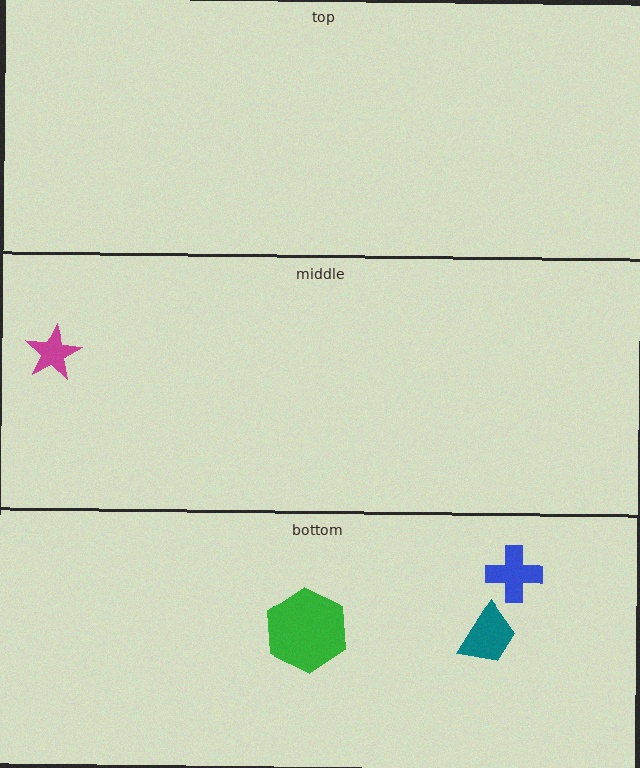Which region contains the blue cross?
The bottom region.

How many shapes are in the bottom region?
3.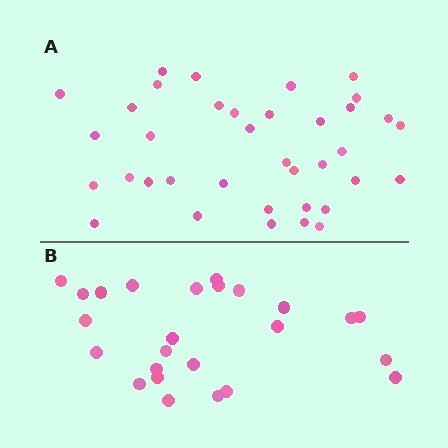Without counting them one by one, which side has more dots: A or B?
Region A (the top region) has more dots.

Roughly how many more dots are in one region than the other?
Region A has roughly 12 or so more dots than region B.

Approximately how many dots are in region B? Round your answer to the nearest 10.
About 20 dots. (The exact count is 25, which rounds to 20.)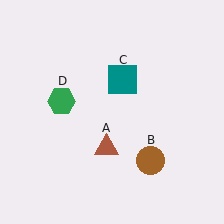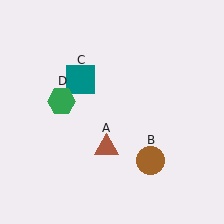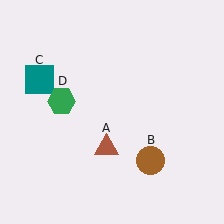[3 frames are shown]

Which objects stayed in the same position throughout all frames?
Brown triangle (object A) and brown circle (object B) and green hexagon (object D) remained stationary.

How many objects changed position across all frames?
1 object changed position: teal square (object C).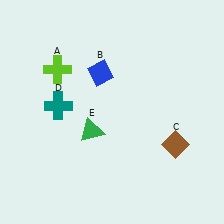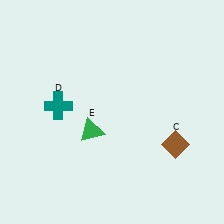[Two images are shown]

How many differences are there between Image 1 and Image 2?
There are 2 differences between the two images.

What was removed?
The lime cross (A), the blue diamond (B) were removed in Image 2.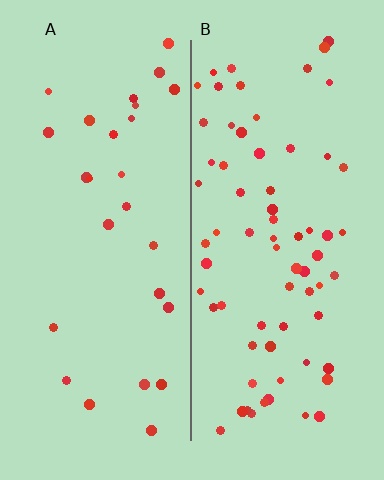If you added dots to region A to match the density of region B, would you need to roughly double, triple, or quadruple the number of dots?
Approximately triple.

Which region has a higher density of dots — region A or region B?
B (the right).